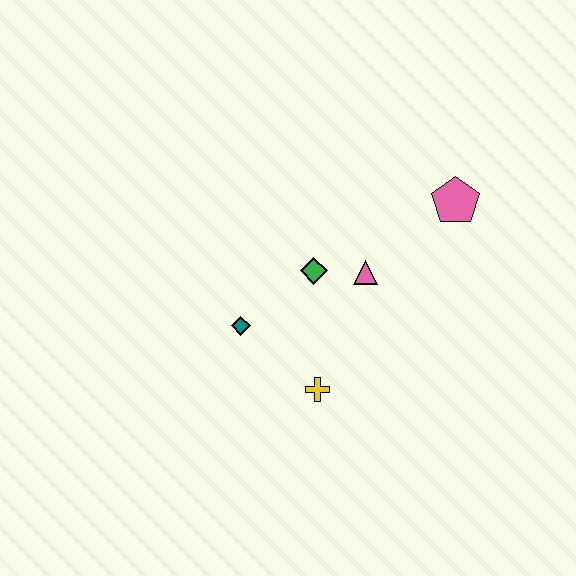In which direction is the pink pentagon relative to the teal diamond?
The pink pentagon is to the right of the teal diamond.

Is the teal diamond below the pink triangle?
Yes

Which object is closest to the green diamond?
The pink triangle is closest to the green diamond.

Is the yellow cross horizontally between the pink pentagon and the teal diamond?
Yes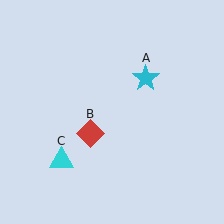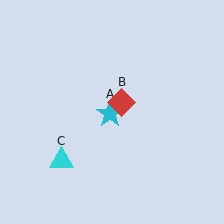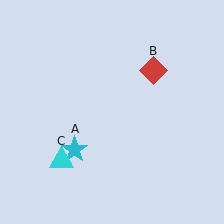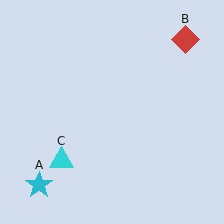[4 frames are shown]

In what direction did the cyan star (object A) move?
The cyan star (object A) moved down and to the left.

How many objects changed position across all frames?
2 objects changed position: cyan star (object A), red diamond (object B).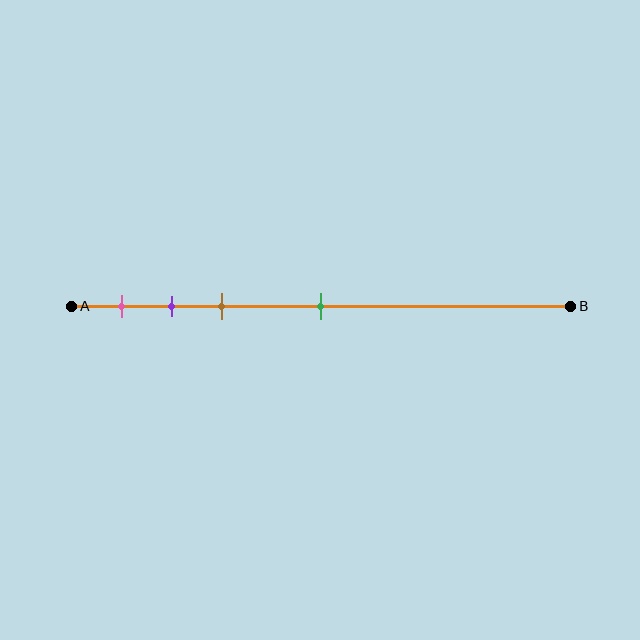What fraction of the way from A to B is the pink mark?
The pink mark is approximately 10% (0.1) of the way from A to B.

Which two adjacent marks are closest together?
The purple and brown marks are the closest adjacent pair.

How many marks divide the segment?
There are 4 marks dividing the segment.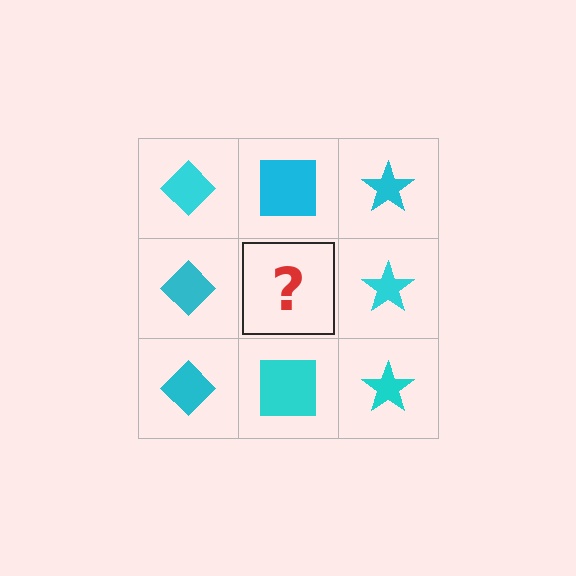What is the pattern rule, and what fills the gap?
The rule is that each column has a consistent shape. The gap should be filled with a cyan square.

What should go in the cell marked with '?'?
The missing cell should contain a cyan square.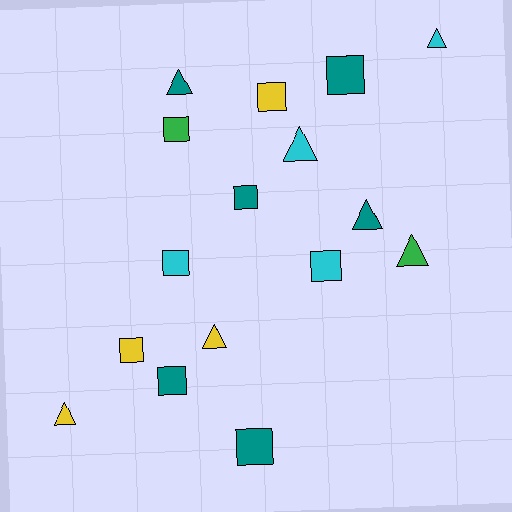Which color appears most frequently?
Teal, with 6 objects.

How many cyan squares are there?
There are 2 cyan squares.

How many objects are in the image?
There are 16 objects.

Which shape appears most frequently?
Square, with 9 objects.